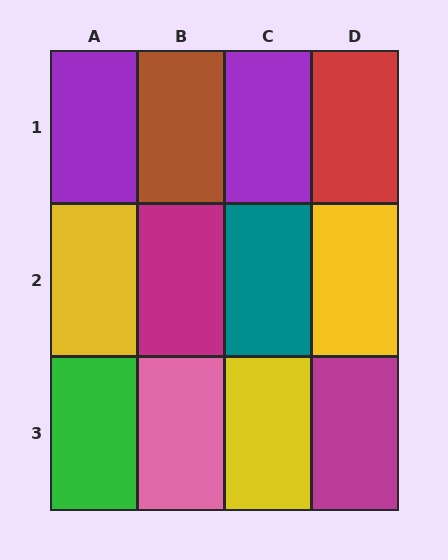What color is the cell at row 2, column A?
Yellow.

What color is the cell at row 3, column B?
Pink.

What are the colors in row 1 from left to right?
Purple, brown, purple, red.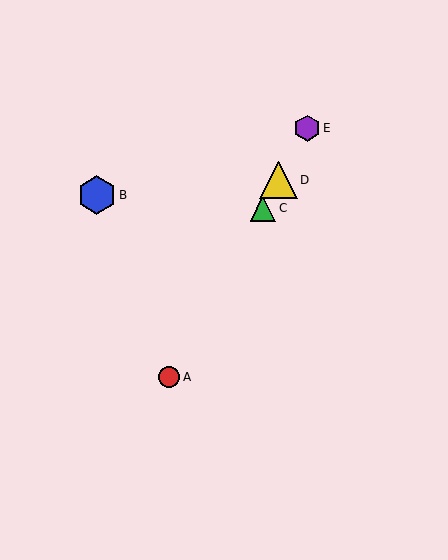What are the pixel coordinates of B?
Object B is at (97, 195).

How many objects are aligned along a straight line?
4 objects (A, C, D, E) are aligned along a straight line.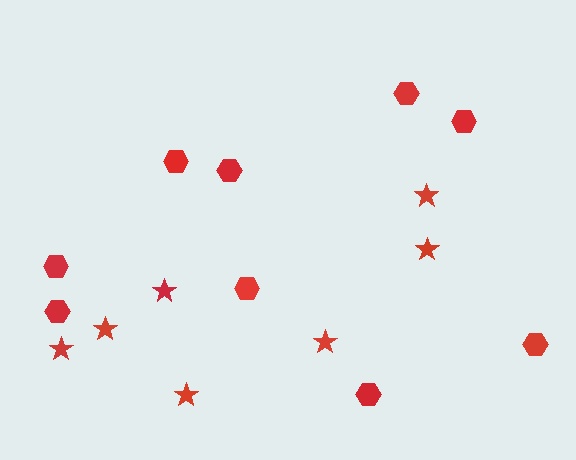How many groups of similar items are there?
There are 2 groups: one group of hexagons (9) and one group of stars (7).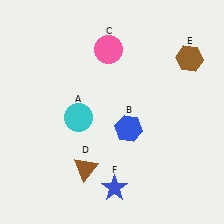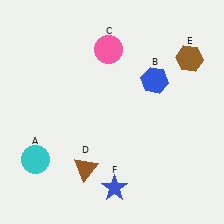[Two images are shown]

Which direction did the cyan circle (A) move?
The cyan circle (A) moved left.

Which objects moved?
The objects that moved are: the cyan circle (A), the blue hexagon (B).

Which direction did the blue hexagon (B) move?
The blue hexagon (B) moved up.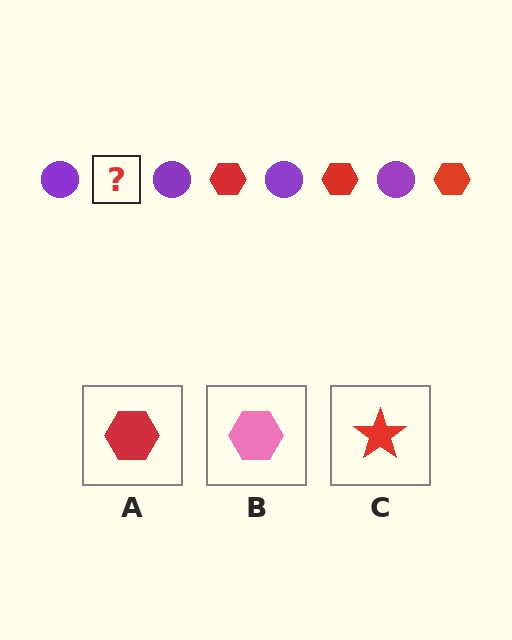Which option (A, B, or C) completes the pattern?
A.